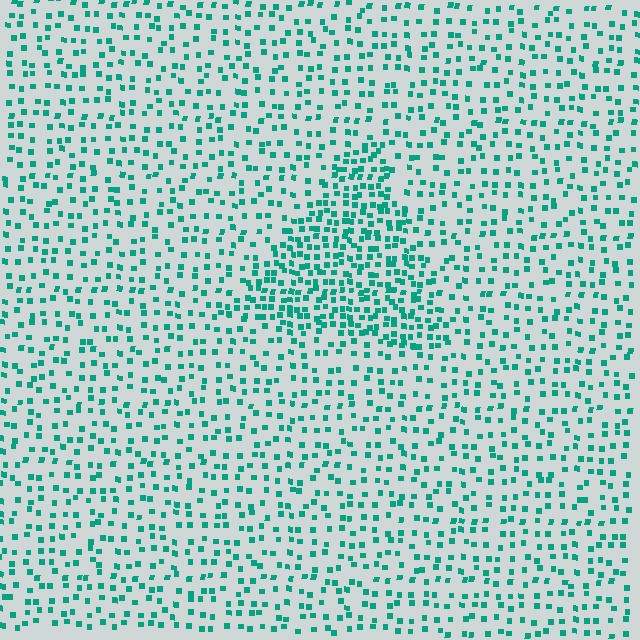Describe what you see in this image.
The image contains small teal elements arranged at two different densities. A triangle-shaped region is visible where the elements are more densely packed than the surrounding area.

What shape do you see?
I see a triangle.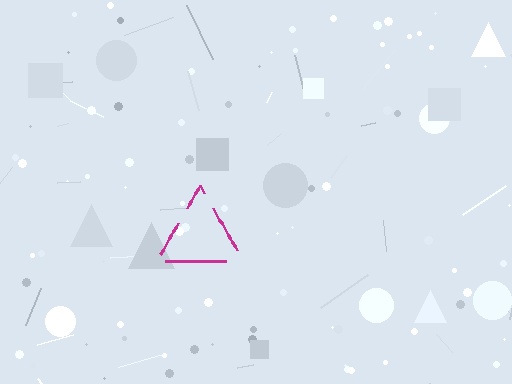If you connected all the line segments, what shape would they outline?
They would outline a triangle.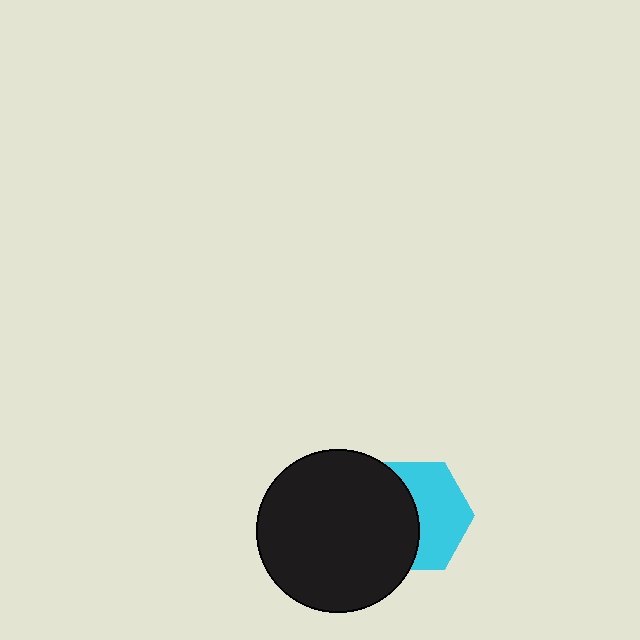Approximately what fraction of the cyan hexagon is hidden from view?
Roughly 48% of the cyan hexagon is hidden behind the black circle.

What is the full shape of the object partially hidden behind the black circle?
The partially hidden object is a cyan hexagon.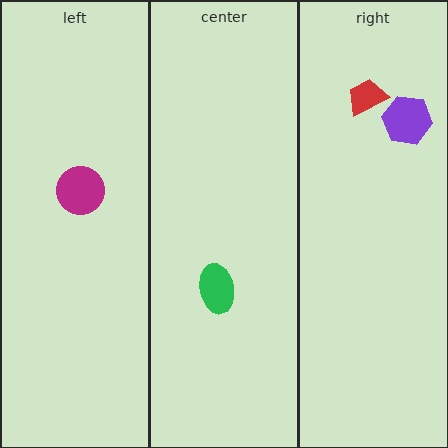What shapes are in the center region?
The green ellipse.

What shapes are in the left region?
The magenta circle.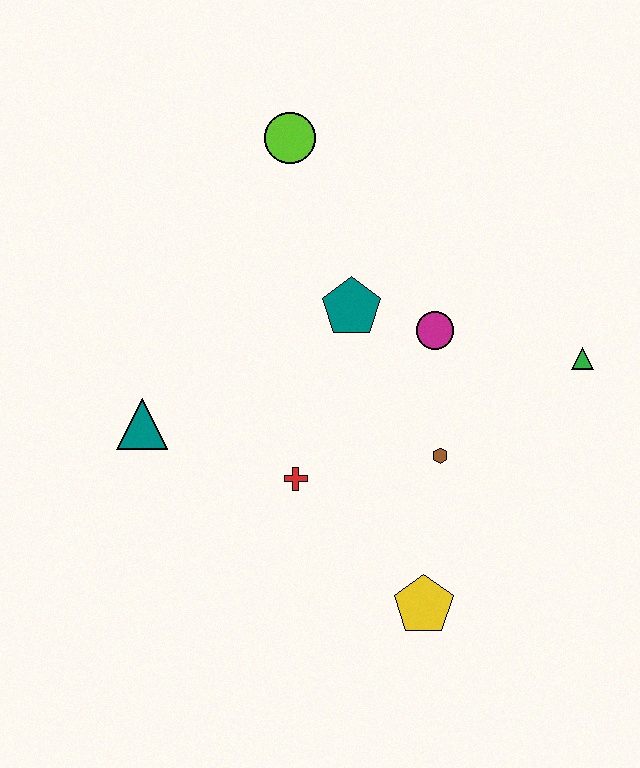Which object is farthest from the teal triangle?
The green triangle is farthest from the teal triangle.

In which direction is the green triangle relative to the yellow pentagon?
The green triangle is above the yellow pentagon.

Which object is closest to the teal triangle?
The red cross is closest to the teal triangle.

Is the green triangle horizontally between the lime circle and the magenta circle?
No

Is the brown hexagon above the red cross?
Yes